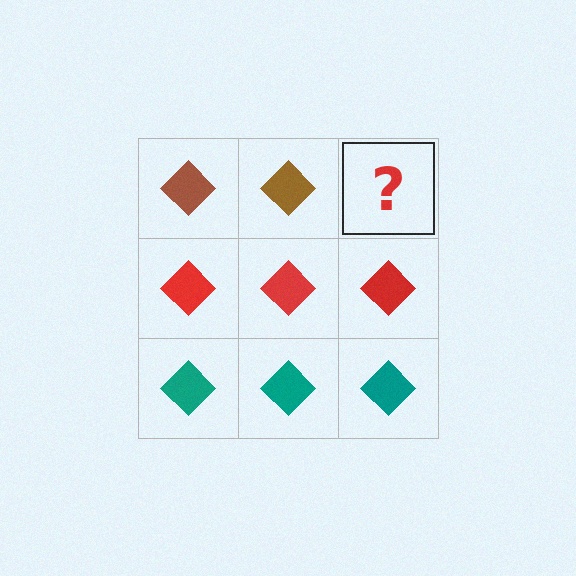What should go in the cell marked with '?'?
The missing cell should contain a brown diamond.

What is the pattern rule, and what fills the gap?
The rule is that each row has a consistent color. The gap should be filled with a brown diamond.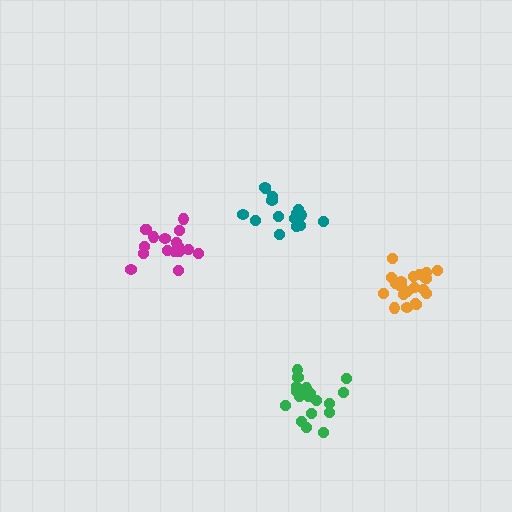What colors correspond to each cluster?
The clusters are colored: teal, green, magenta, orange.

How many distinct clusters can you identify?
There are 4 distinct clusters.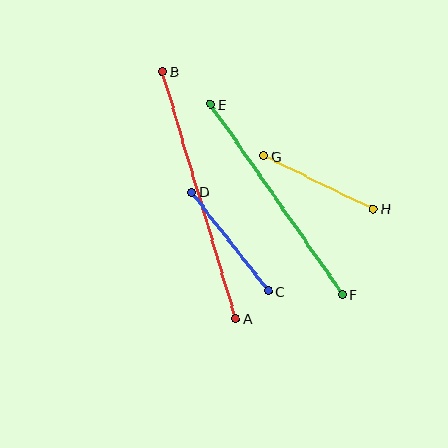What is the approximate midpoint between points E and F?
The midpoint is at approximately (276, 199) pixels.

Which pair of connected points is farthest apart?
Points A and B are farthest apart.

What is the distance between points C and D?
The distance is approximately 125 pixels.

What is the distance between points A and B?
The distance is approximately 257 pixels.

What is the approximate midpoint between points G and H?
The midpoint is at approximately (319, 182) pixels.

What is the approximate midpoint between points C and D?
The midpoint is at approximately (230, 242) pixels.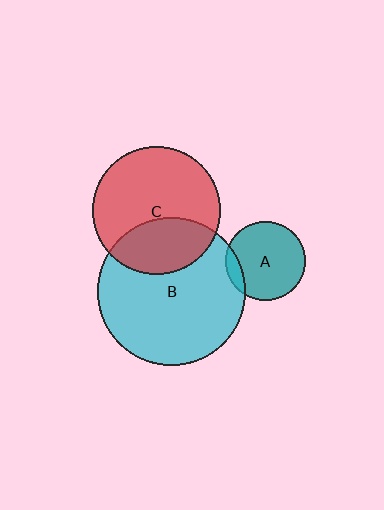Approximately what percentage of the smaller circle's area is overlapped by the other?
Approximately 10%.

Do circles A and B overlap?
Yes.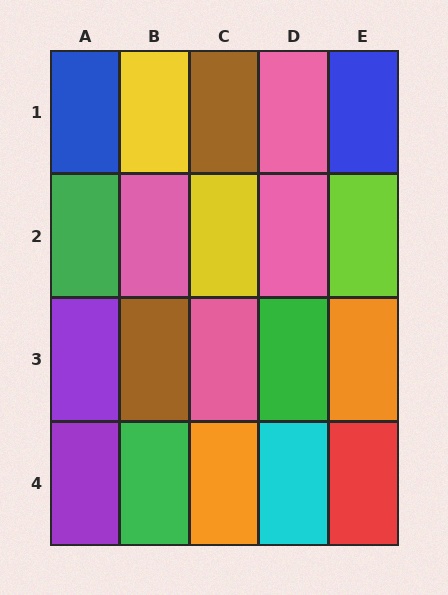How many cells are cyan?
1 cell is cyan.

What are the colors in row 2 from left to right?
Green, pink, yellow, pink, lime.